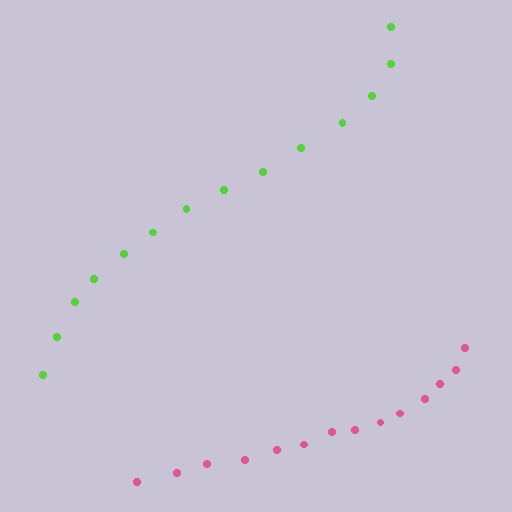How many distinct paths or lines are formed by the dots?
There are 2 distinct paths.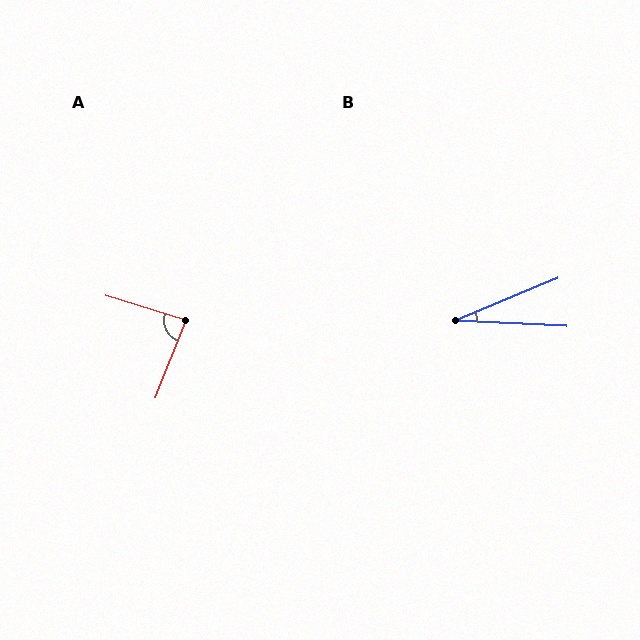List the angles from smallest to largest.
B (26°), A (86°).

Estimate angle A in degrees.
Approximately 86 degrees.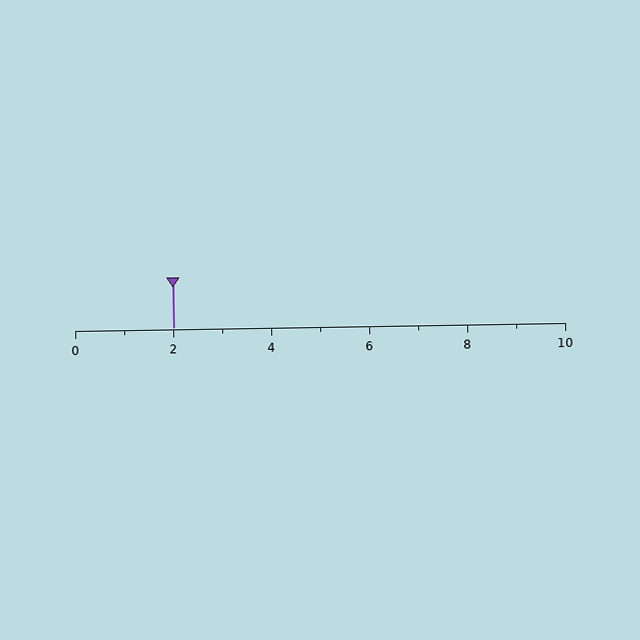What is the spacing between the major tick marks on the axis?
The major ticks are spaced 2 apart.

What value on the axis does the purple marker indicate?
The marker indicates approximately 2.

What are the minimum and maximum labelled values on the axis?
The axis runs from 0 to 10.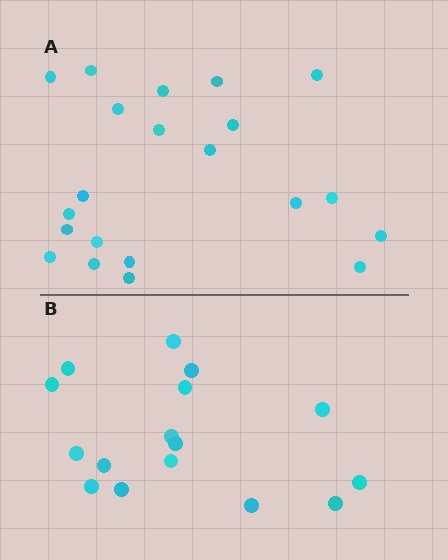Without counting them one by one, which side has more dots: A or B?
Region A (the top region) has more dots.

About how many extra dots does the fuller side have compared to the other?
Region A has about 5 more dots than region B.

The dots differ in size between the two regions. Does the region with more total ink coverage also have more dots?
No. Region B has more total ink coverage because its dots are larger, but region A actually contains more individual dots. Total area can be misleading — the number of items is what matters here.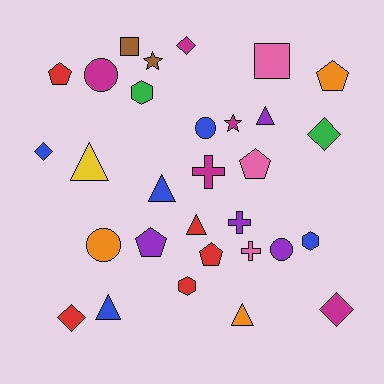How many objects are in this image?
There are 30 objects.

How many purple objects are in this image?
There are 4 purple objects.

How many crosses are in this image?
There are 3 crosses.